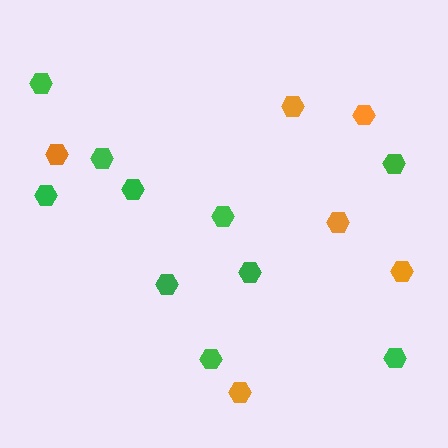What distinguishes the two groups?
There are 2 groups: one group of orange hexagons (6) and one group of green hexagons (10).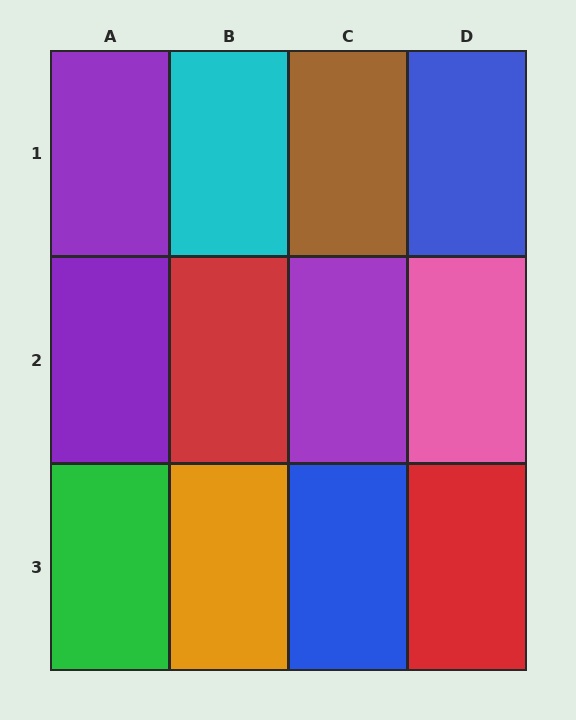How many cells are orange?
1 cell is orange.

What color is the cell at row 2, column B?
Red.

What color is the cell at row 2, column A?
Purple.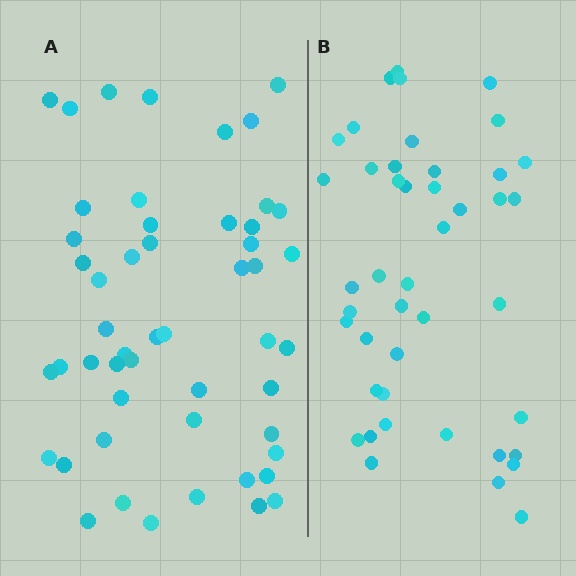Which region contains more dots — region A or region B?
Region A (the left region) has more dots.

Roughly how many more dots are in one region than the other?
Region A has roughly 8 or so more dots than region B.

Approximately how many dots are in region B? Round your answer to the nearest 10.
About 40 dots. (The exact count is 44, which rounds to 40.)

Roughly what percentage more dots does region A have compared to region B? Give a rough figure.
About 15% more.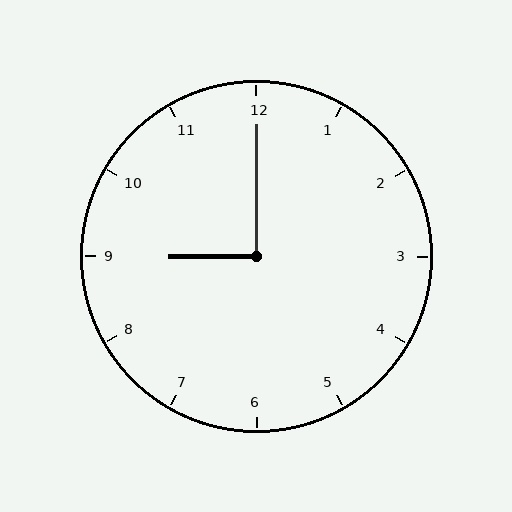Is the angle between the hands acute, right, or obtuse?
It is right.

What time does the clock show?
9:00.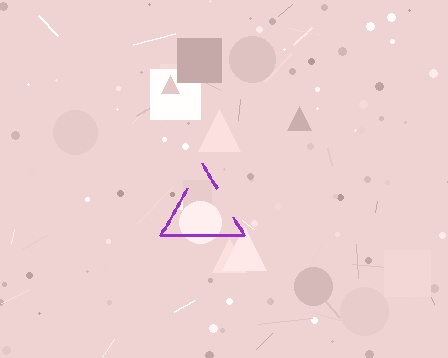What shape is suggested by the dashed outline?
The dashed outline suggests a triangle.